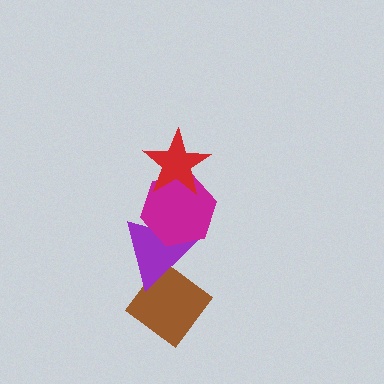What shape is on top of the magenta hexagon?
The red star is on top of the magenta hexagon.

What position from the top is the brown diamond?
The brown diamond is 4th from the top.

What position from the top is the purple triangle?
The purple triangle is 3rd from the top.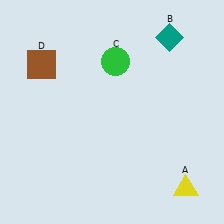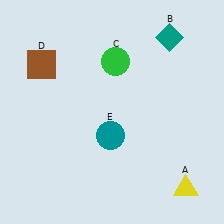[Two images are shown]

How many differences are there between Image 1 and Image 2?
There is 1 difference between the two images.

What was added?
A teal circle (E) was added in Image 2.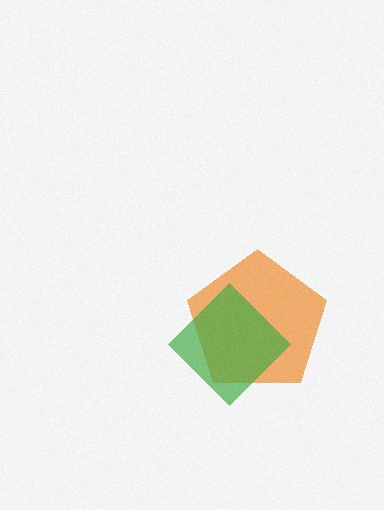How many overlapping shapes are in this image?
There are 2 overlapping shapes in the image.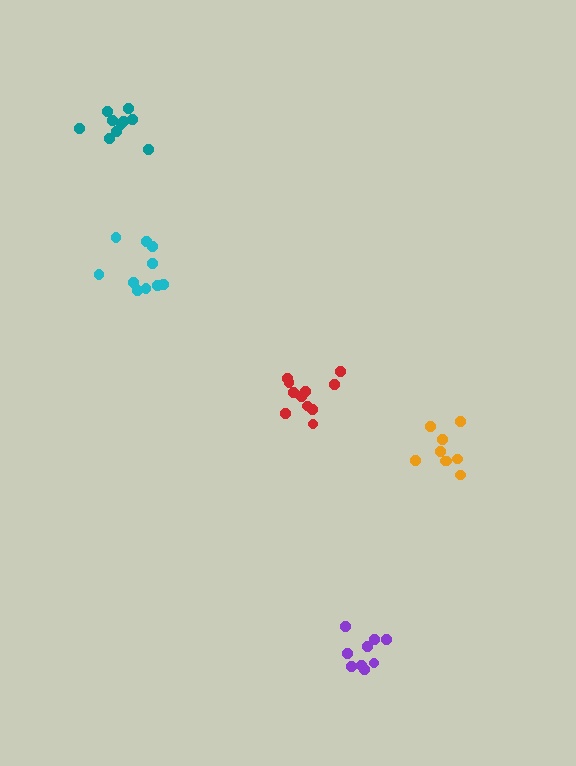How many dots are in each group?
Group 1: 11 dots, Group 2: 9 dots, Group 3: 10 dots, Group 4: 10 dots, Group 5: 9 dots (49 total).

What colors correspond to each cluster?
The clusters are colored: red, purple, cyan, teal, orange.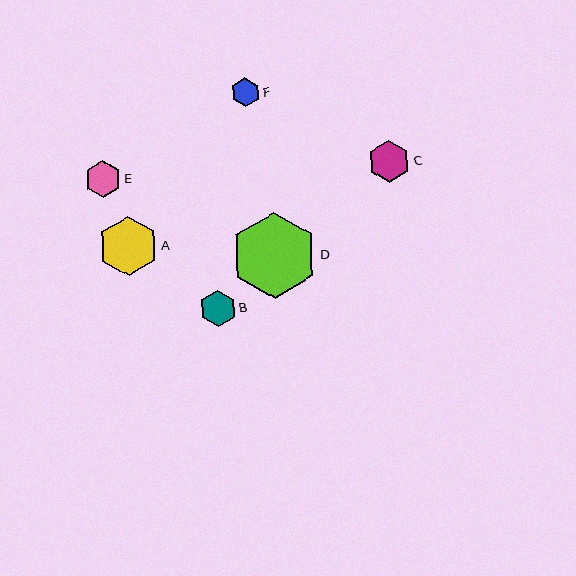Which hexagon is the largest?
Hexagon D is the largest with a size of approximately 86 pixels.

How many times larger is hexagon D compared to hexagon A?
Hexagon D is approximately 1.4 times the size of hexagon A.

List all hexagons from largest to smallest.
From largest to smallest: D, A, C, E, B, F.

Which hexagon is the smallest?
Hexagon F is the smallest with a size of approximately 29 pixels.